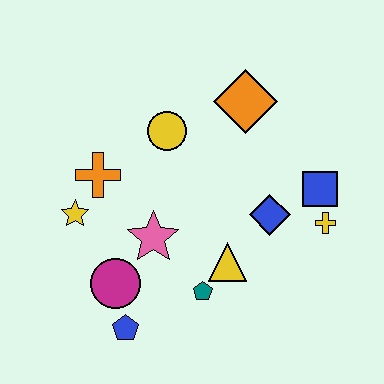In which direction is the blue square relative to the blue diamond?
The blue square is to the right of the blue diamond.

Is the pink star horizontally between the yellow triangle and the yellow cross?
No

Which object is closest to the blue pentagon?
The magenta circle is closest to the blue pentagon.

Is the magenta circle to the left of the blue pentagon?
Yes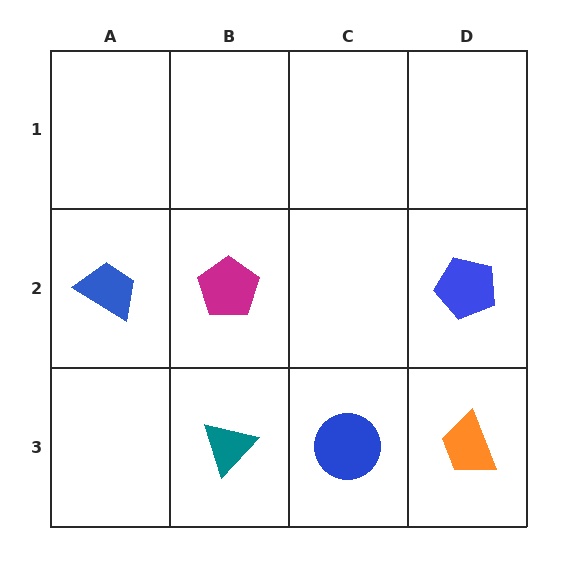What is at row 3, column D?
An orange trapezoid.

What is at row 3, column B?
A teal triangle.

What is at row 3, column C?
A blue circle.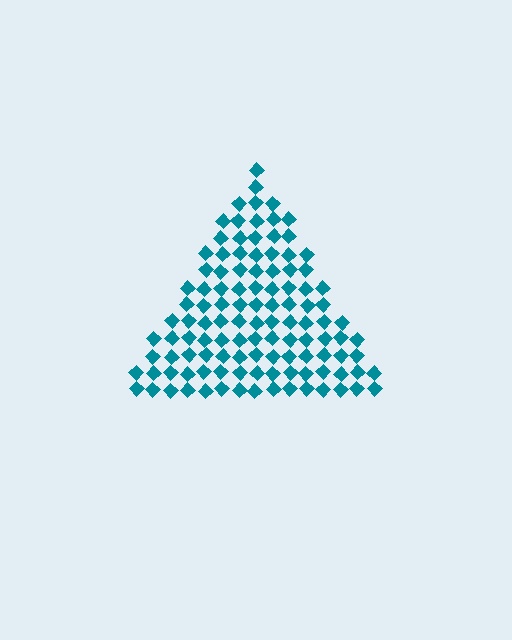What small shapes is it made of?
It is made of small diamonds.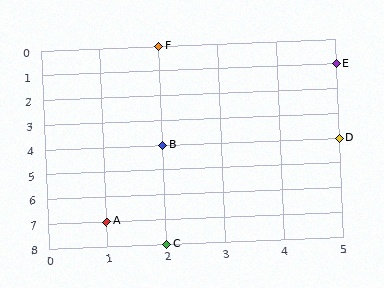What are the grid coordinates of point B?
Point B is at grid coordinates (2, 4).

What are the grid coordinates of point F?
Point F is at grid coordinates (2, 0).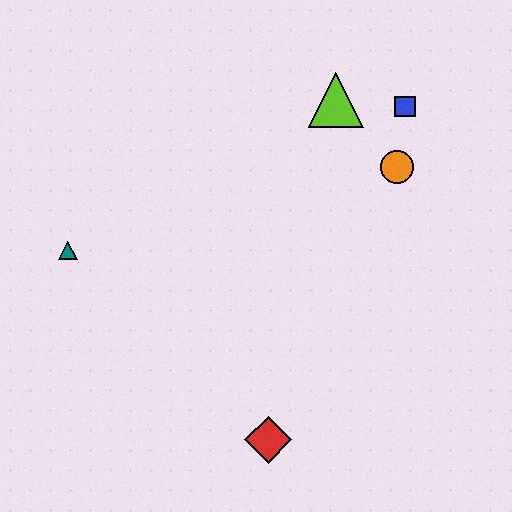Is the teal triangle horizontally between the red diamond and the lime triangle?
No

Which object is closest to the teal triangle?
The red diamond is closest to the teal triangle.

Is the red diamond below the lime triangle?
Yes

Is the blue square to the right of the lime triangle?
Yes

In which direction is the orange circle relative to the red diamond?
The orange circle is above the red diamond.